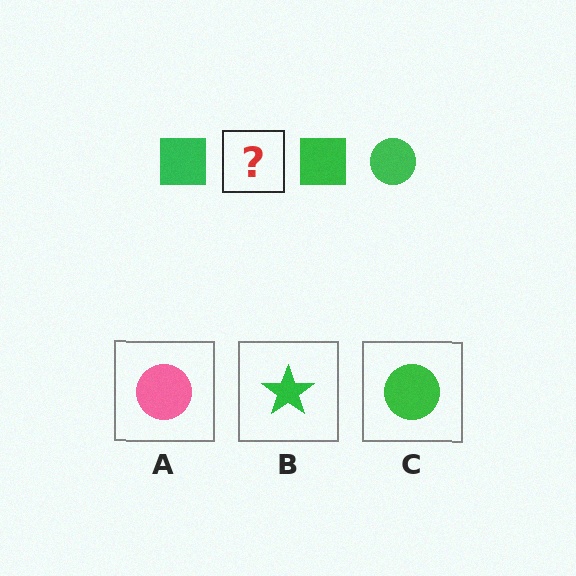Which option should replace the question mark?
Option C.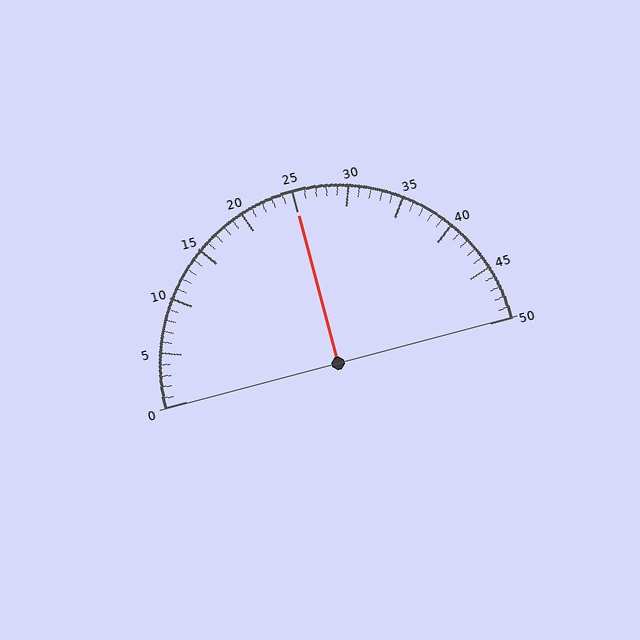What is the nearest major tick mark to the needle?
The nearest major tick mark is 25.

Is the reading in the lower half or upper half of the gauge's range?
The reading is in the upper half of the range (0 to 50).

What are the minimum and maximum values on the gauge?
The gauge ranges from 0 to 50.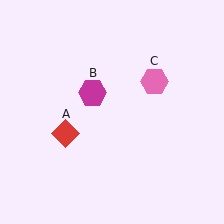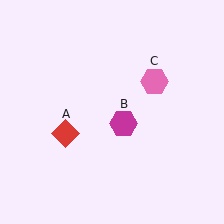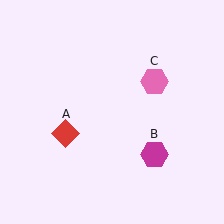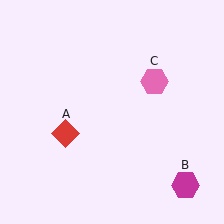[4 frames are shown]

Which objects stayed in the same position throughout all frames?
Red diamond (object A) and pink hexagon (object C) remained stationary.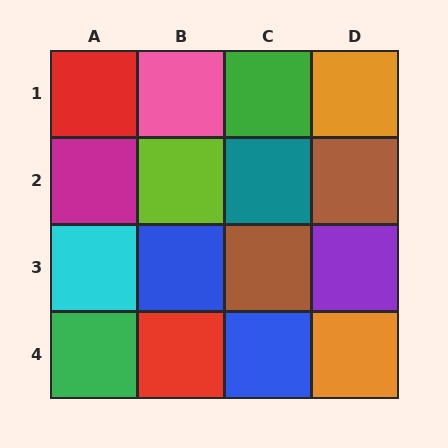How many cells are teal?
1 cell is teal.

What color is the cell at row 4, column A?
Green.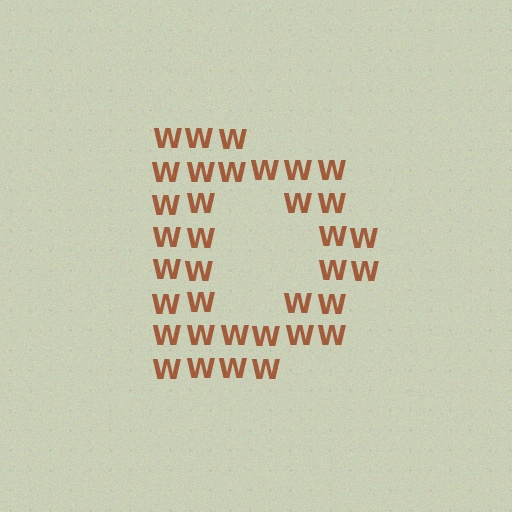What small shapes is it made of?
It is made of small letter W's.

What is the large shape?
The large shape is the letter D.